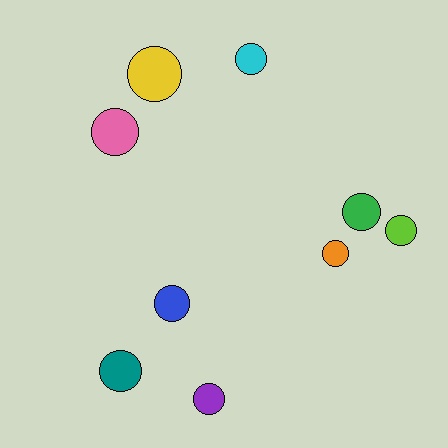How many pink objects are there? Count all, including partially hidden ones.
There is 1 pink object.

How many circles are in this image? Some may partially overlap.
There are 9 circles.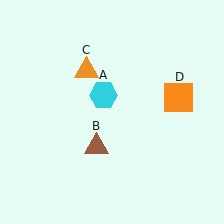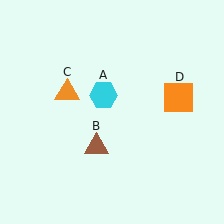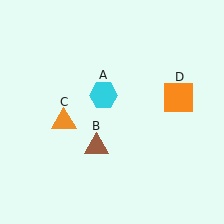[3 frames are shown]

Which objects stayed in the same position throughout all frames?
Cyan hexagon (object A) and brown triangle (object B) and orange square (object D) remained stationary.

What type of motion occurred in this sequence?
The orange triangle (object C) rotated counterclockwise around the center of the scene.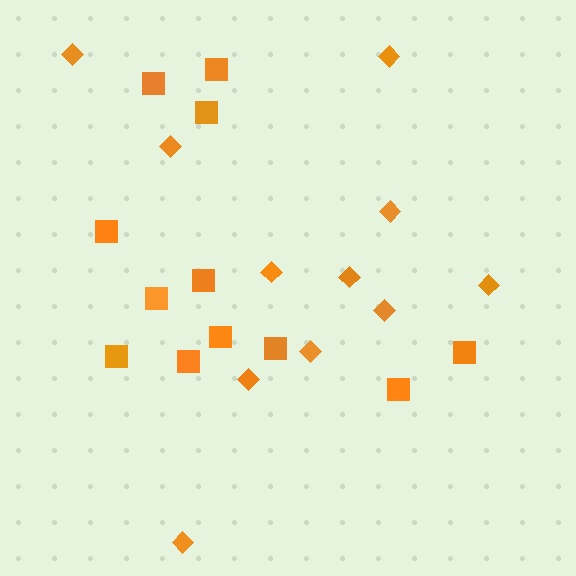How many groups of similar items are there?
There are 2 groups: one group of squares (12) and one group of diamonds (11).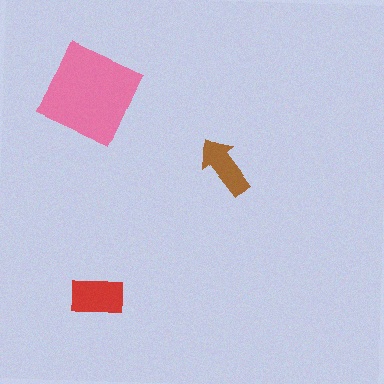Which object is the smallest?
The brown arrow.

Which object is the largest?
The pink diamond.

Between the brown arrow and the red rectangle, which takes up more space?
The red rectangle.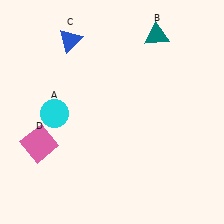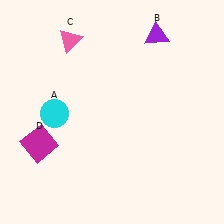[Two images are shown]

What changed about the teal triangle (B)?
In Image 1, B is teal. In Image 2, it changed to purple.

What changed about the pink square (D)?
In Image 1, D is pink. In Image 2, it changed to magenta.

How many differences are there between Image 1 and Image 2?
There are 3 differences between the two images.